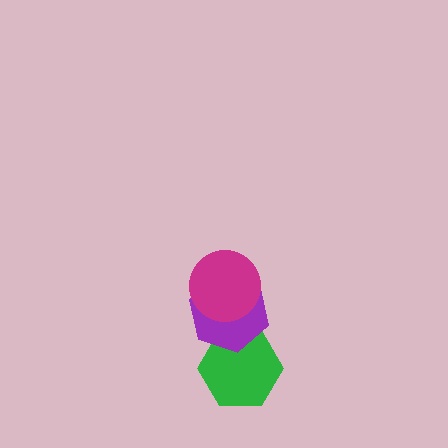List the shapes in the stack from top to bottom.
From top to bottom: the magenta circle, the purple hexagon, the green hexagon.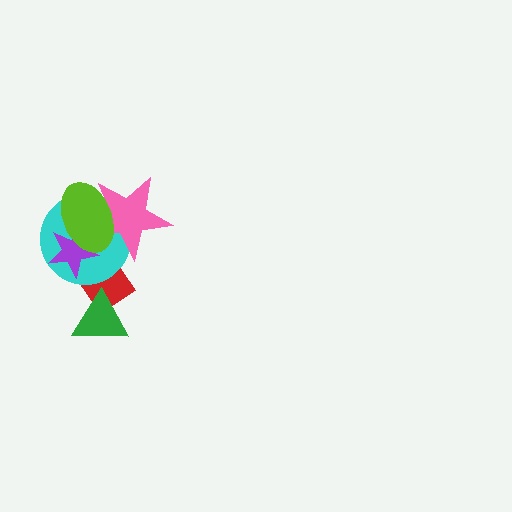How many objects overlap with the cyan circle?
4 objects overlap with the cyan circle.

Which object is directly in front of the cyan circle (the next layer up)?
The purple star is directly in front of the cyan circle.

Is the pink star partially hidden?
Yes, it is partially covered by another shape.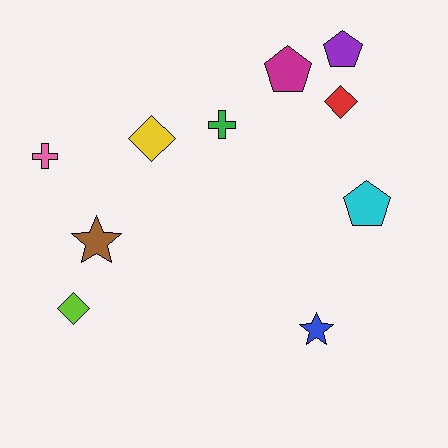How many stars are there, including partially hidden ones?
There are 2 stars.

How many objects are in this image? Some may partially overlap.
There are 10 objects.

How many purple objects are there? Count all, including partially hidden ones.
There is 1 purple object.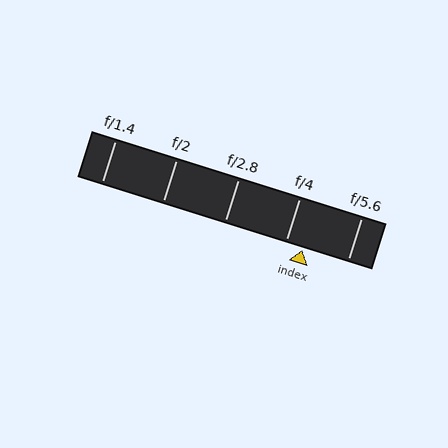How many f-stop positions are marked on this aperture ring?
There are 5 f-stop positions marked.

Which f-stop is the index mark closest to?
The index mark is closest to f/4.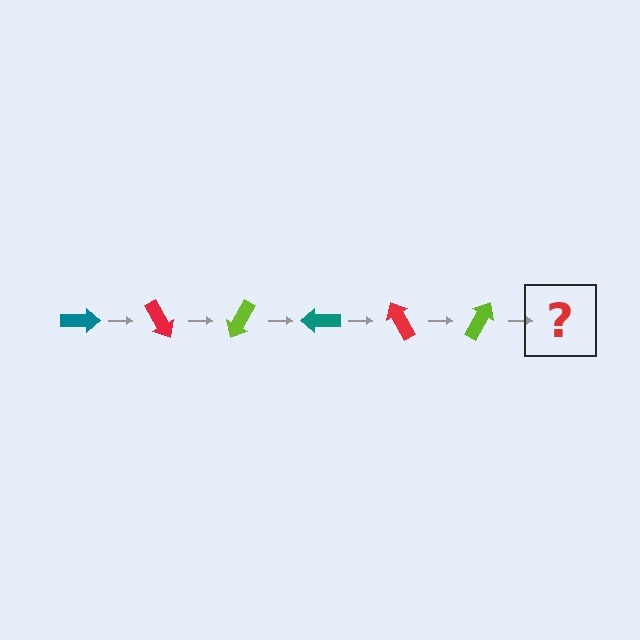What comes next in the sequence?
The next element should be a teal arrow, rotated 360 degrees from the start.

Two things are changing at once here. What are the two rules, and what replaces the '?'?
The two rules are that it rotates 60 degrees each step and the color cycles through teal, red, and lime. The '?' should be a teal arrow, rotated 360 degrees from the start.